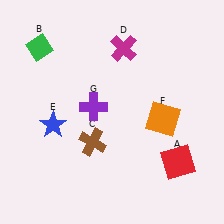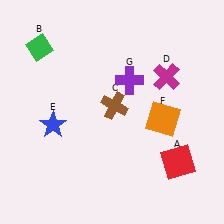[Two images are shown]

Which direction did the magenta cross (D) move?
The magenta cross (D) moved right.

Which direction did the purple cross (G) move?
The purple cross (G) moved right.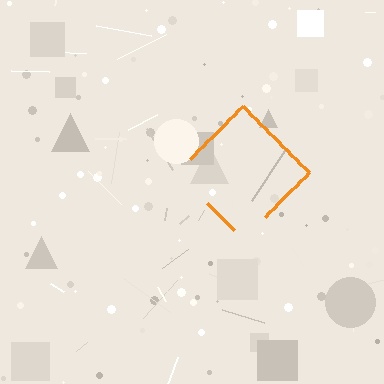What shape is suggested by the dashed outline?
The dashed outline suggests a diamond.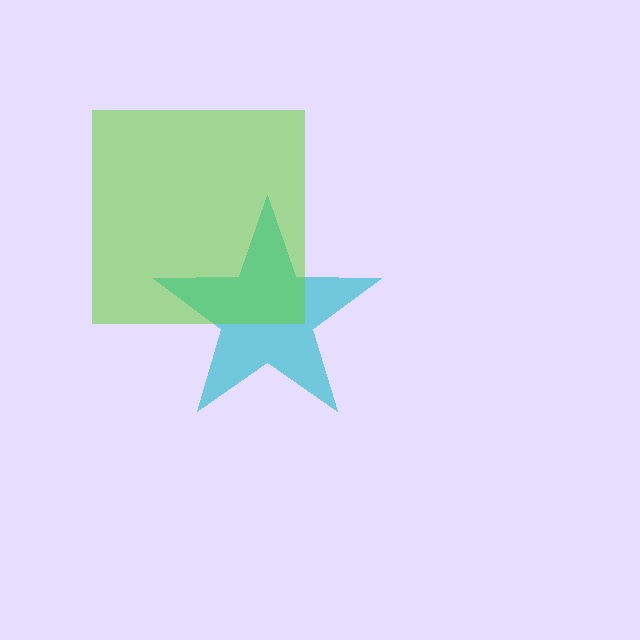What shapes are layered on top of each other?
The layered shapes are: a cyan star, a lime square.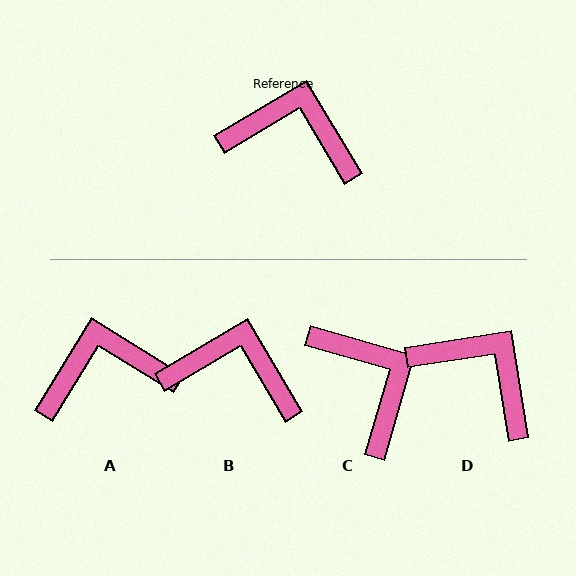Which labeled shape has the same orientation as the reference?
B.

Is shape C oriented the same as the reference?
No, it is off by about 47 degrees.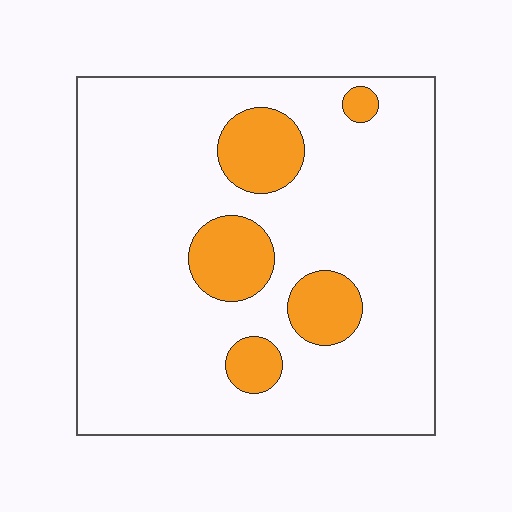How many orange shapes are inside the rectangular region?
5.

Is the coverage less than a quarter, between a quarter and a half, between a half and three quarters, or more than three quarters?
Less than a quarter.